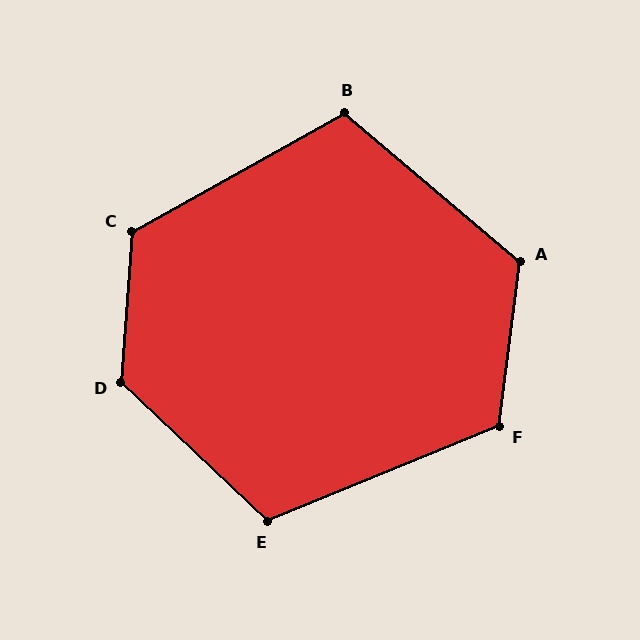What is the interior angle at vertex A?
Approximately 123 degrees (obtuse).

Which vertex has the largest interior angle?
D, at approximately 130 degrees.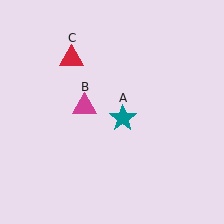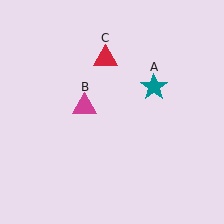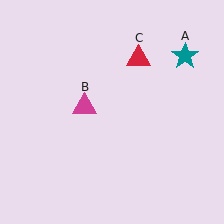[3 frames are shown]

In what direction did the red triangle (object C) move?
The red triangle (object C) moved right.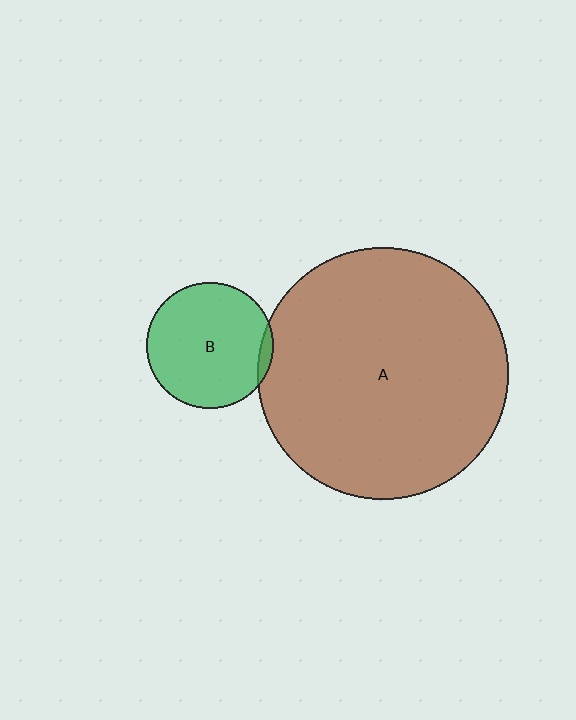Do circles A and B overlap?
Yes.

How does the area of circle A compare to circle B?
Approximately 4.0 times.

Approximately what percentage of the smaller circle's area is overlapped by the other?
Approximately 5%.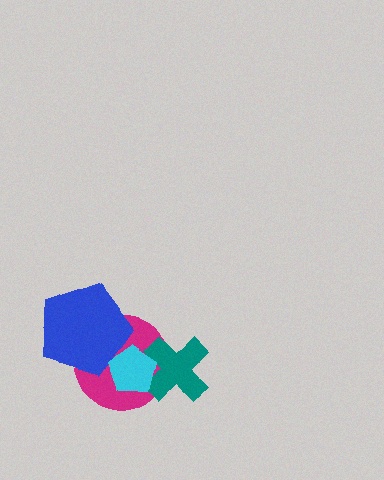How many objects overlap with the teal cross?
2 objects overlap with the teal cross.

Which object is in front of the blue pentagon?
The cyan pentagon is in front of the blue pentagon.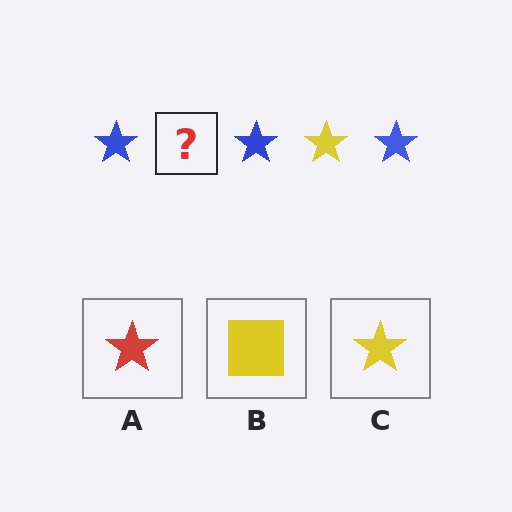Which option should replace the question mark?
Option C.